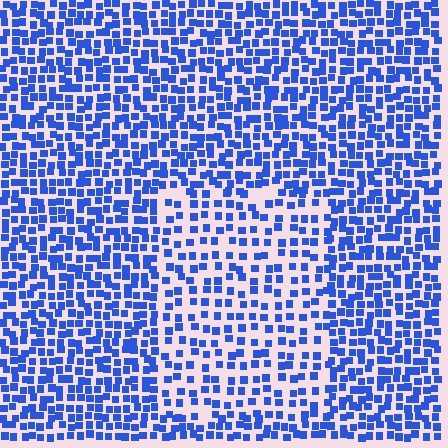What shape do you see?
I see a rectangle.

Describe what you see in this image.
The image contains small blue elements arranged at two different densities. A rectangle-shaped region is visible where the elements are less densely packed than the surrounding area.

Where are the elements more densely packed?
The elements are more densely packed outside the rectangle boundary.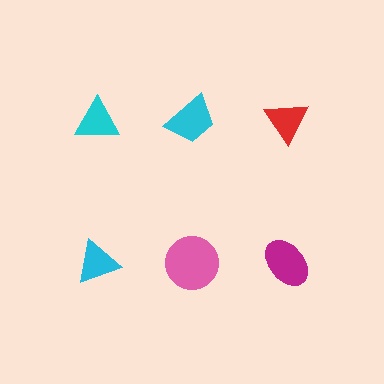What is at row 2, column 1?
A cyan triangle.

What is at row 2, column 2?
A pink circle.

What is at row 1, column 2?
A cyan trapezoid.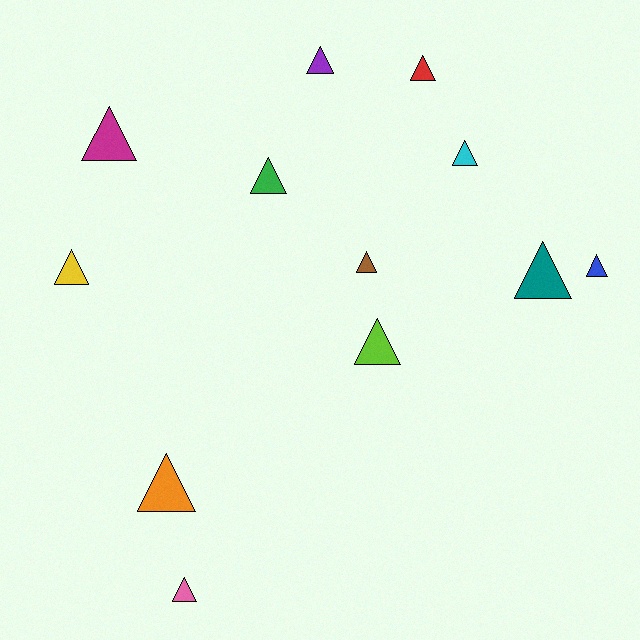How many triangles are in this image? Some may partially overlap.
There are 12 triangles.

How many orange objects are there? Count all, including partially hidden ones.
There is 1 orange object.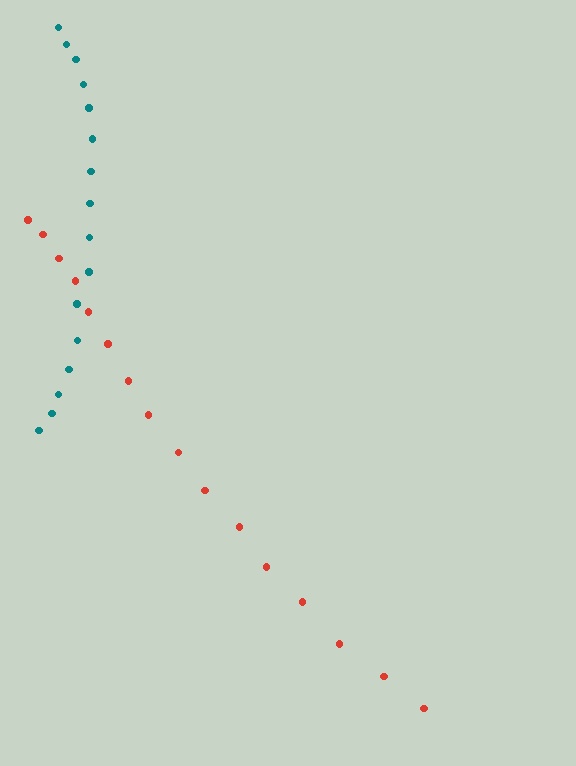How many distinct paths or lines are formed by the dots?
There are 2 distinct paths.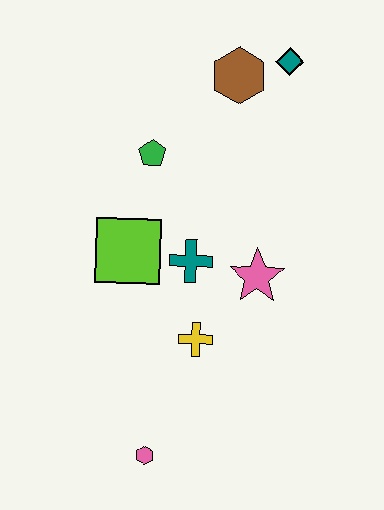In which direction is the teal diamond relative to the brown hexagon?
The teal diamond is to the right of the brown hexagon.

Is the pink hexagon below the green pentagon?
Yes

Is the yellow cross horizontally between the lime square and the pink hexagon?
No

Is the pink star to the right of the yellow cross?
Yes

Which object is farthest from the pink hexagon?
The teal diamond is farthest from the pink hexagon.